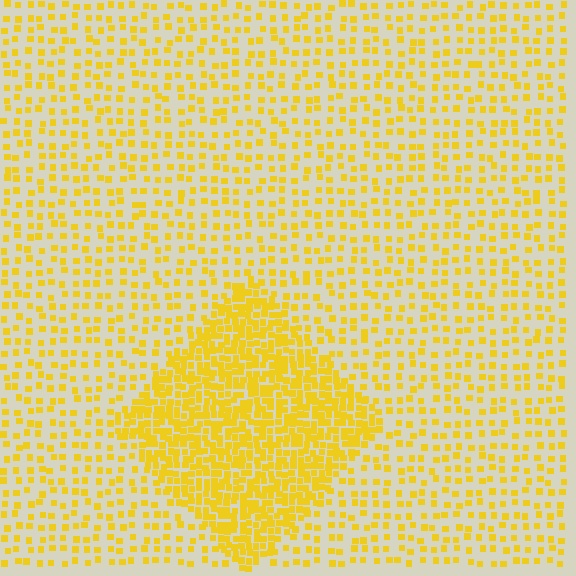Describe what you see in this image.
The image contains small yellow elements arranged at two different densities. A diamond-shaped region is visible where the elements are more densely packed than the surrounding area.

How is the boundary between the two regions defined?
The boundary is defined by a change in element density (approximately 2.6x ratio). All elements are the same color, size, and shape.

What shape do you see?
I see a diamond.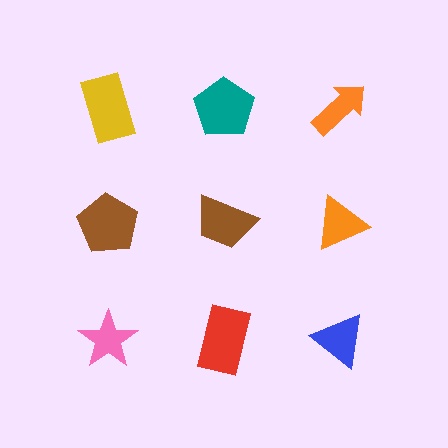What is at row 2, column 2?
A brown trapezoid.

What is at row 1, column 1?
A yellow rectangle.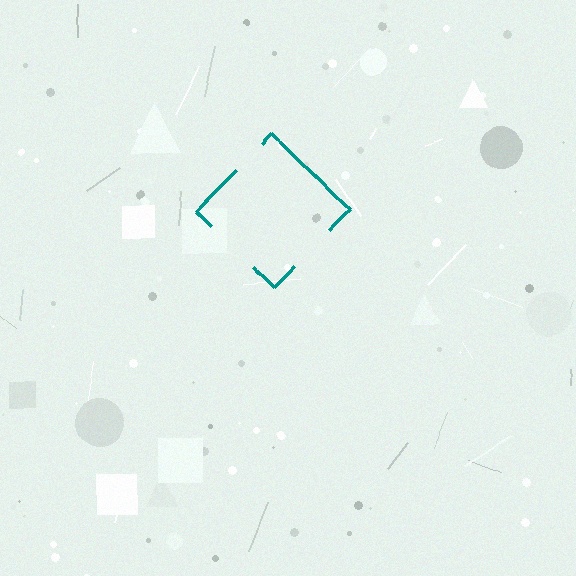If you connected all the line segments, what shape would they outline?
They would outline a diamond.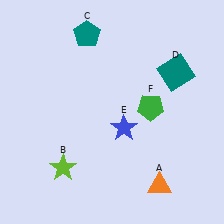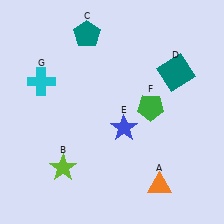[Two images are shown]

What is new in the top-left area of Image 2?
A cyan cross (G) was added in the top-left area of Image 2.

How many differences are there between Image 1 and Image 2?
There is 1 difference between the two images.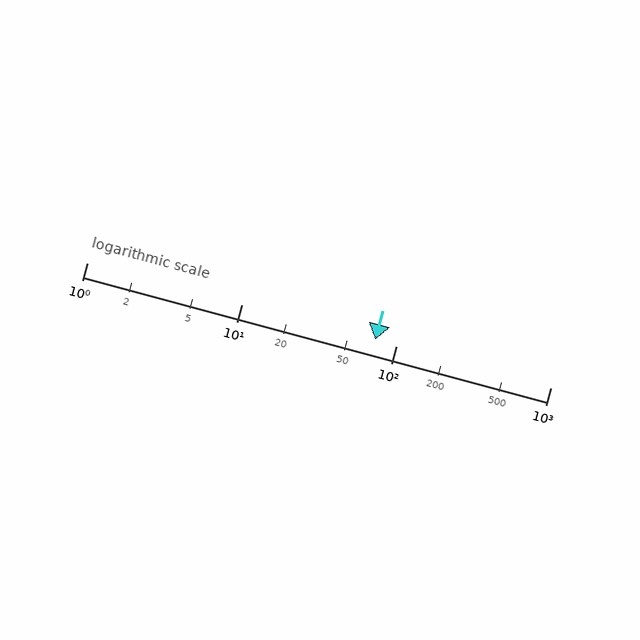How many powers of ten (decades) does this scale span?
The scale spans 3 decades, from 1 to 1000.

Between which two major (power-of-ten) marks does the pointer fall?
The pointer is between 10 and 100.